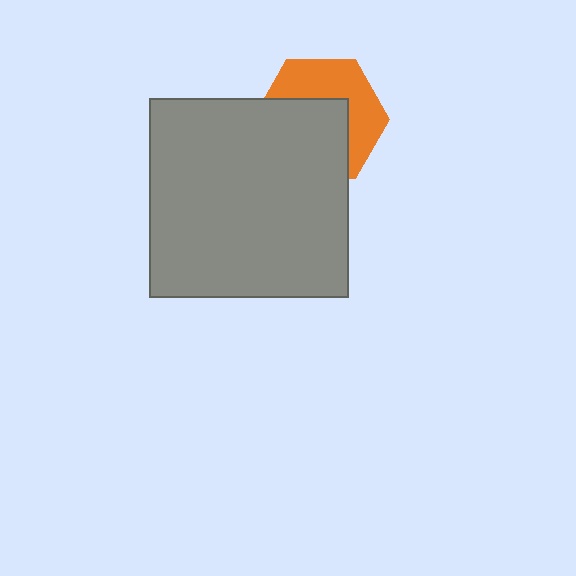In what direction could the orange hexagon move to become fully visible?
The orange hexagon could move up. That would shift it out from behind the gray square entirely.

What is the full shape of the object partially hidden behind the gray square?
The partially hidden object is an orange hexagon.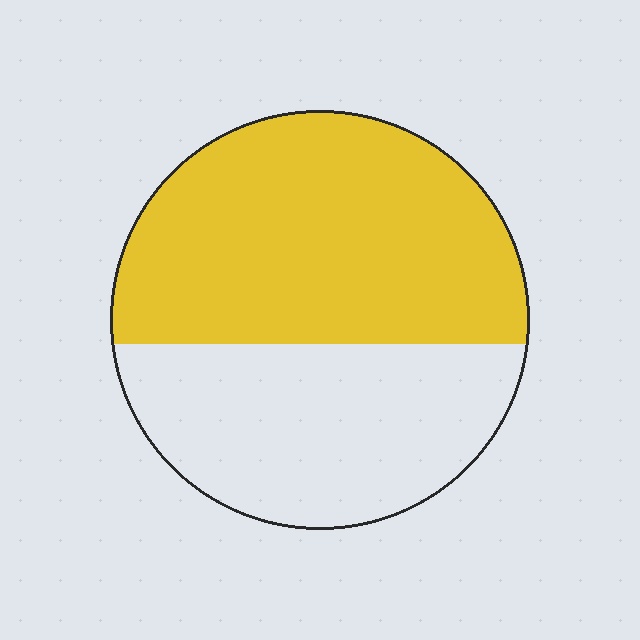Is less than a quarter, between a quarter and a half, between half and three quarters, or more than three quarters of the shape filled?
Between half and three quarters.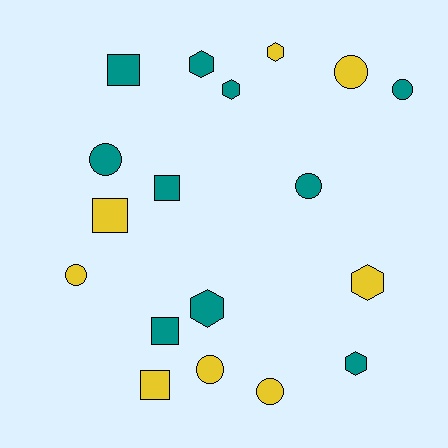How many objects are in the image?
There are 18 objects.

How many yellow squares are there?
There are 2 yellow squares.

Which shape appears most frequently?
Circle, with 7 objects.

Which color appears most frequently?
Teal, with 10 objects.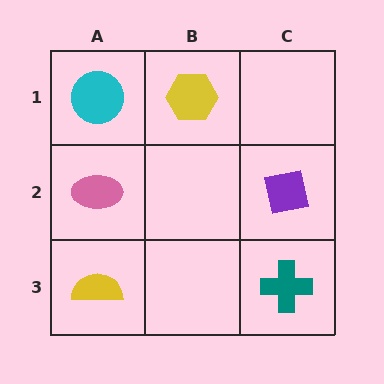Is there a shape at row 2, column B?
No, that cell is empty.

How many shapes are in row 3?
2 shapes.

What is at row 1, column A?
A cyan circle.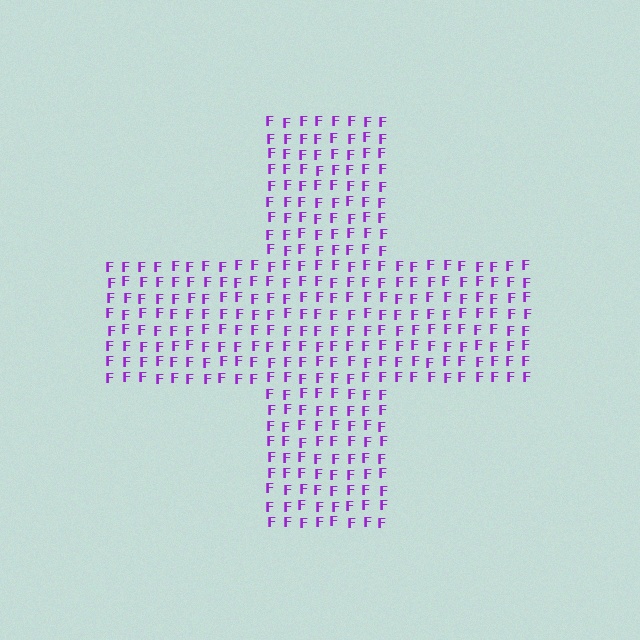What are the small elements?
The small elements are letter F's.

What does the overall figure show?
The overall figure shows a cross.